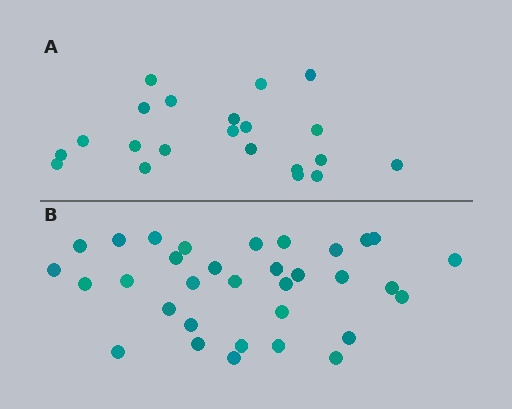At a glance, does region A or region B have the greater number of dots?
Region B (the bottom region) has more dots.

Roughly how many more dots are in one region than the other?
Region B has roughly 12 or so more dots than region A.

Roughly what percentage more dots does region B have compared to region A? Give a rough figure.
About 55% more.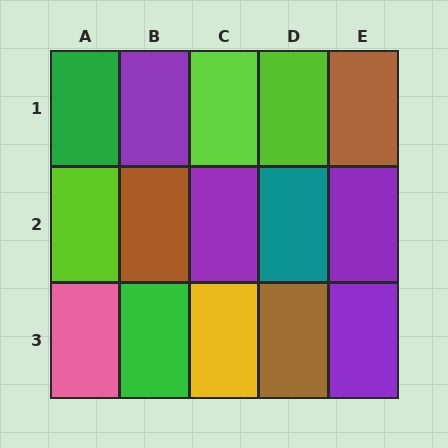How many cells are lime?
3 cells are lime.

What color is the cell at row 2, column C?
Purple.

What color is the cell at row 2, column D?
Teal.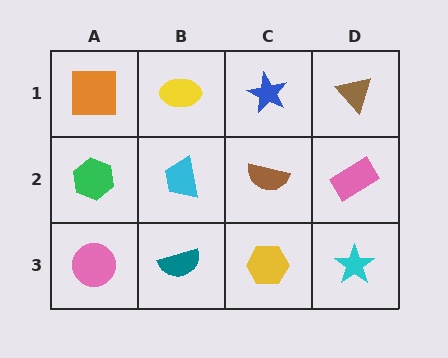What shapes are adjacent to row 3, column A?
A green hexagon (row 2, column A), a teal semicircle (row 3, column B).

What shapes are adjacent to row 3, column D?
A pink rectangle (row 2, column D), a yellow hexagon (row 3, column C).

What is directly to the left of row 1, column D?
A blue star.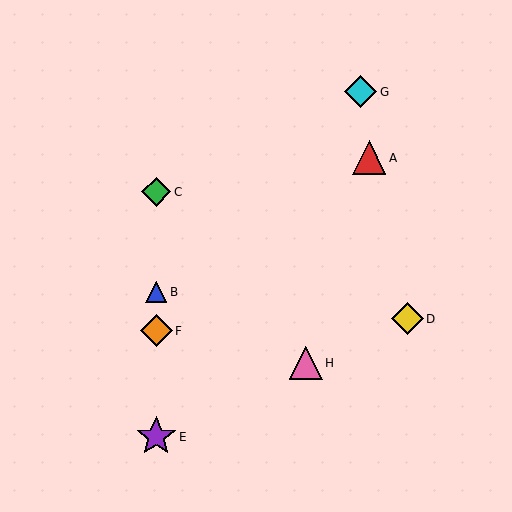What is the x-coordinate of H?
Object H is at x≈306.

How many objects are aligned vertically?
4 objects (B, C, E, F) are aligned vertically.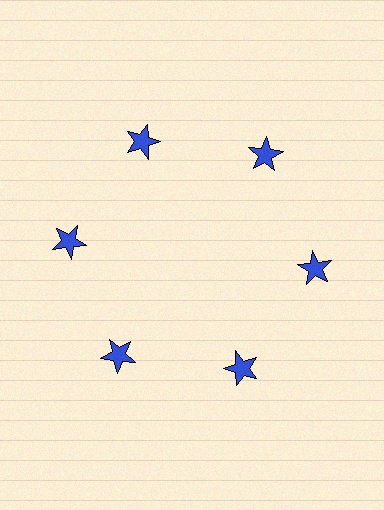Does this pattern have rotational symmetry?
Yes, this pattern has 6-fold rotational symmetry. It looks the same after rotating 60 degrees around the center.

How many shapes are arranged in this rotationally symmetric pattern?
There are 6 shapes, arranged in 6 groups of 1.